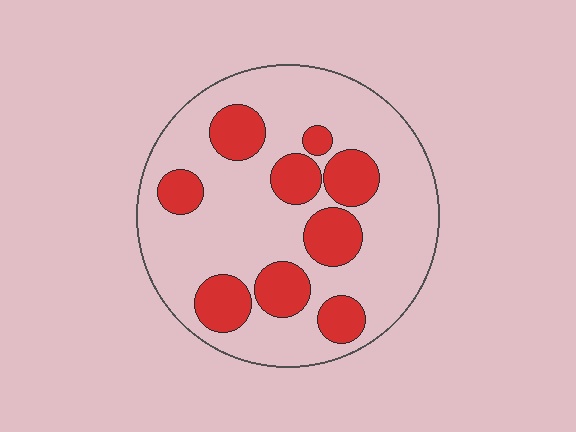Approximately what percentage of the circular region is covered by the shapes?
Approximately 25%.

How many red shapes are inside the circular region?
9.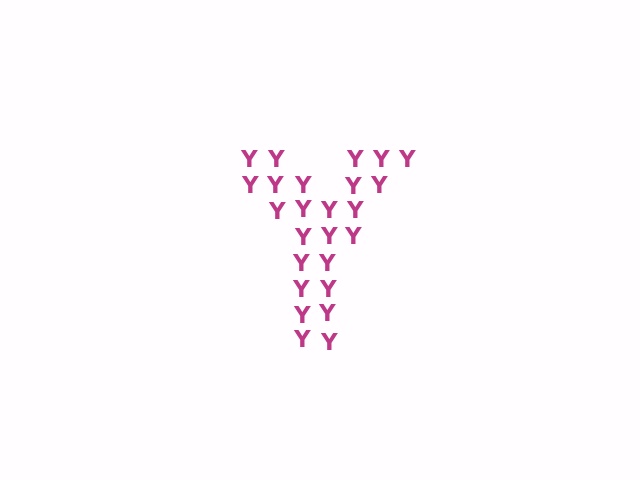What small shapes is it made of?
It is made of small letter Y's.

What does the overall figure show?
The overall figure shows the letter Y.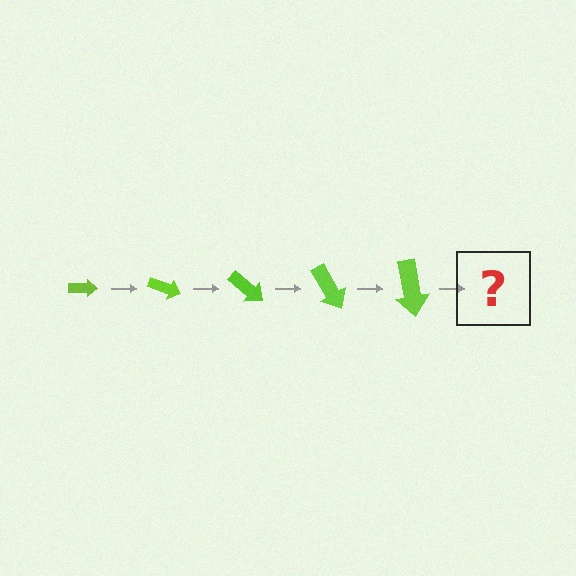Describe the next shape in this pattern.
It should be an arrow, larger than the previous one and rotated 100 degrees from the start.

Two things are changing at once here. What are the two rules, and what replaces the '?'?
The two rules are that the arrow grows larger each step and it rotates 20 degrees each step. The '?' should be an arrow, larger than the previous one and rotated 100 degrees from the start.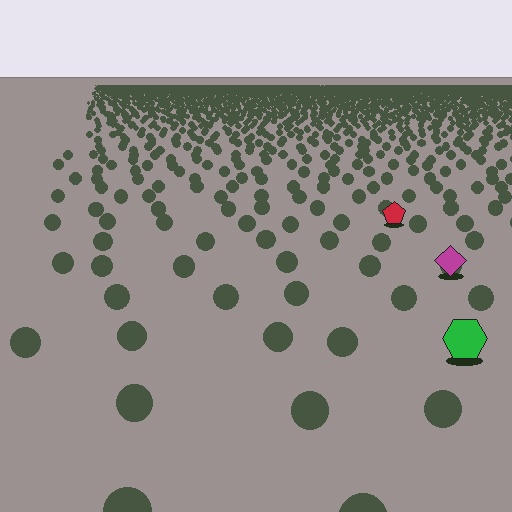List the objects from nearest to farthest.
From nearest to farthest: the green hexagon, the magenta diamond, the red pentagon.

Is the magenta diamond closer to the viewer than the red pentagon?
Yes. The magenta diamond is closer — you can tell from the texture gradient: the ground texture is coarser near it.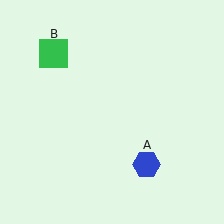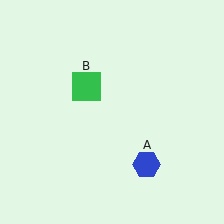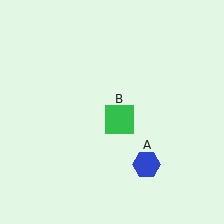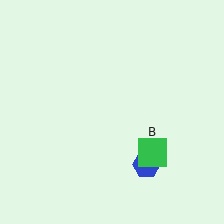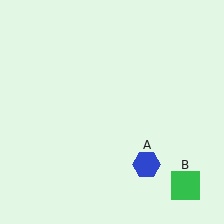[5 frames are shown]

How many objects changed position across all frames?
1 object changed position: green square (object B).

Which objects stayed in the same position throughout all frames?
Blue hexagon (object A) remained stationary.